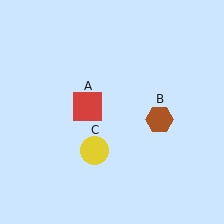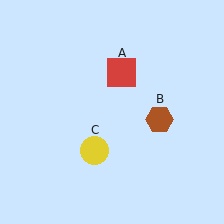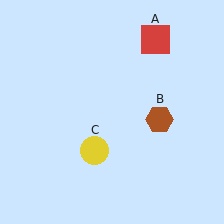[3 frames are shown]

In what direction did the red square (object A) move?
The red square (object A) moved up and to the right.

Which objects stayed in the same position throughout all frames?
Brown hexagon (object B) and yellow circle (object C) remained stationary.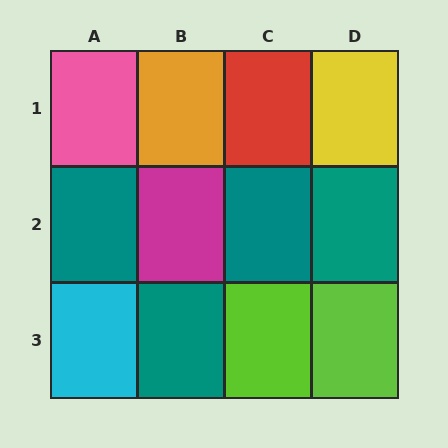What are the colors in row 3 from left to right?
Cyan, teal, lime, lime.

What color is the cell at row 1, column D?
Yellow.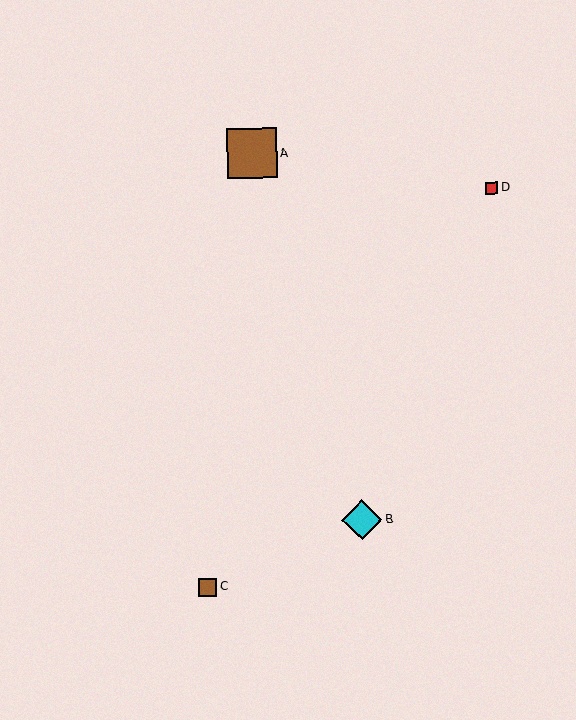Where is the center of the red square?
The center of the red square is at (492, 188).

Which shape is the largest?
The brown square (labeled A) is the largest.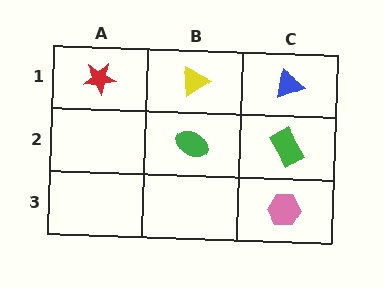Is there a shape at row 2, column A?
No, that cell is empty.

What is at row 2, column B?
A green ellipse.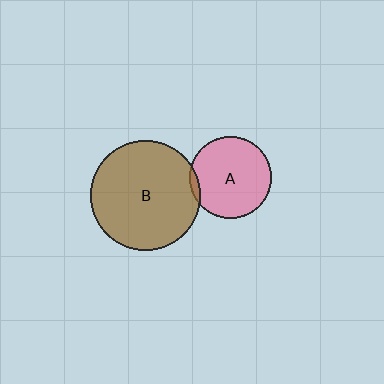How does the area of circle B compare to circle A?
Approximately 1.8 times.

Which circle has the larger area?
Circle B (brown).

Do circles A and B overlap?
Yes.